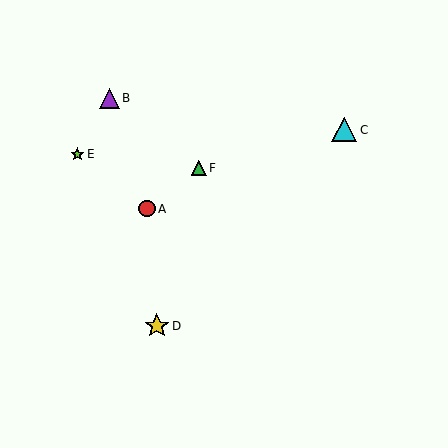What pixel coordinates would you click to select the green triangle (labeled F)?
Click at (199, 168) to select the green triangle F.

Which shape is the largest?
The cyan triangle (labeled C) is the largest.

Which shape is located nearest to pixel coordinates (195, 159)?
The green triangle (labeled F) at (199, 168) is nearest to that location.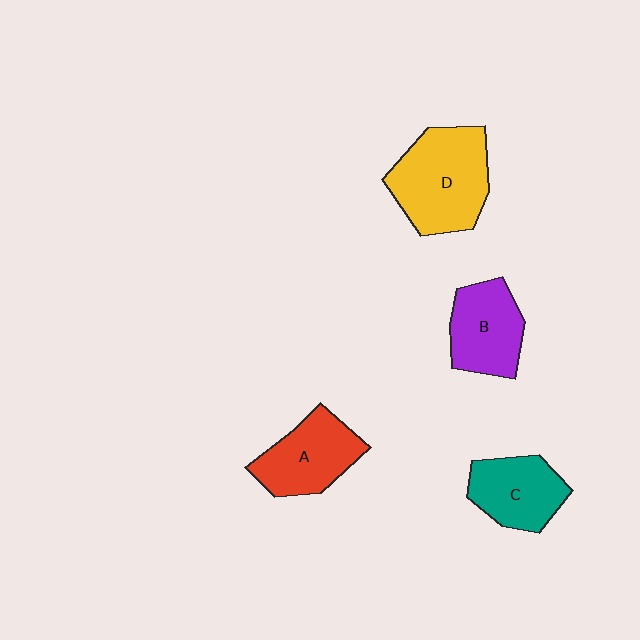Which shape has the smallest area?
Shape C (teal).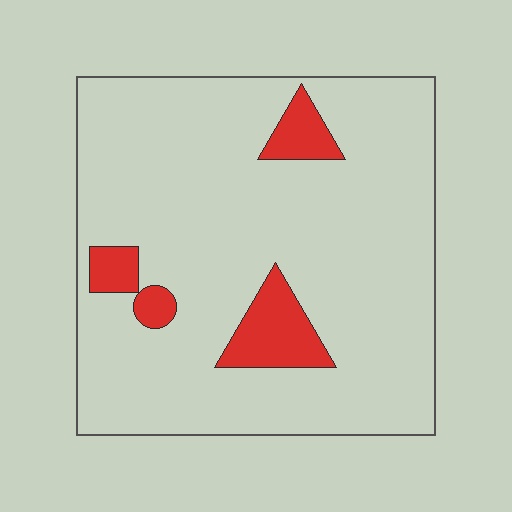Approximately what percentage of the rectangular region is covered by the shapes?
Approximately 10%.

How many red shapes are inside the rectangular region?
4.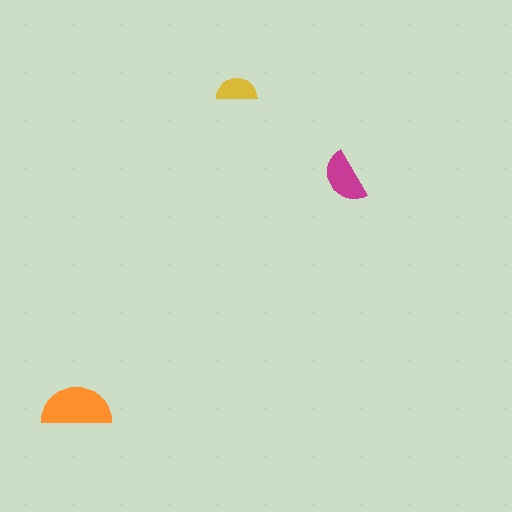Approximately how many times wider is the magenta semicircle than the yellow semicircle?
About 1.5 times wider.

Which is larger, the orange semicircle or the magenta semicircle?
The orange one.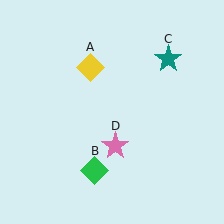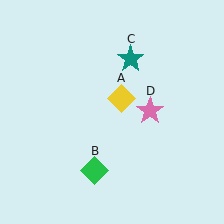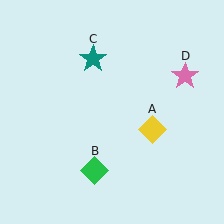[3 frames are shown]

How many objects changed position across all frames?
3 objects changed position: yellow diamond (object A), teal star (object C), pink star (object D).